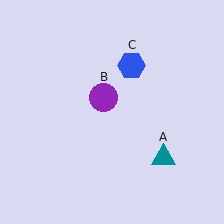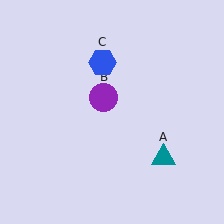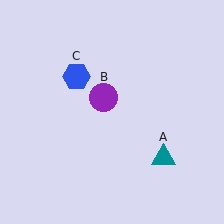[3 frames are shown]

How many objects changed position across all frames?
1 object changed position: blue hexagon (object C).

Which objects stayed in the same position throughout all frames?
Teal triangle (object A) and purple circle (object B) remained stationary.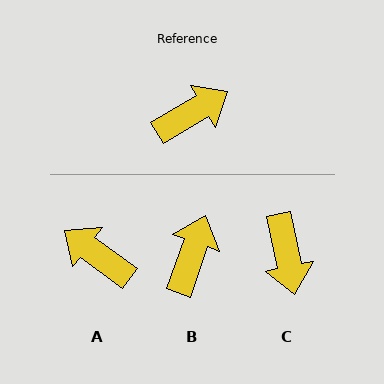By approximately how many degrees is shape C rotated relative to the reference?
Approximately 109 degrees clockwise.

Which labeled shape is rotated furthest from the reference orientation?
A, about 113 degrees away.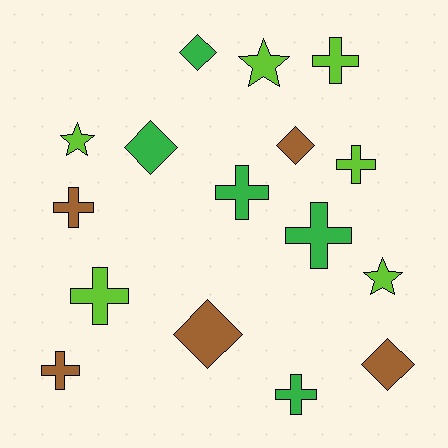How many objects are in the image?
There are 16 objects.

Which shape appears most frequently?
Cross, with 8 objects.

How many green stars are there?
There are no green stars.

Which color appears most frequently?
Lime, with 6 objects.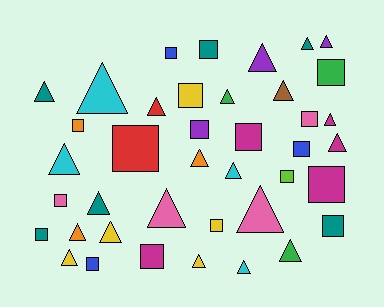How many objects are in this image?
There are 40 objects.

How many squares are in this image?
There are 18 squares.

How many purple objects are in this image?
There are 3 purple objects.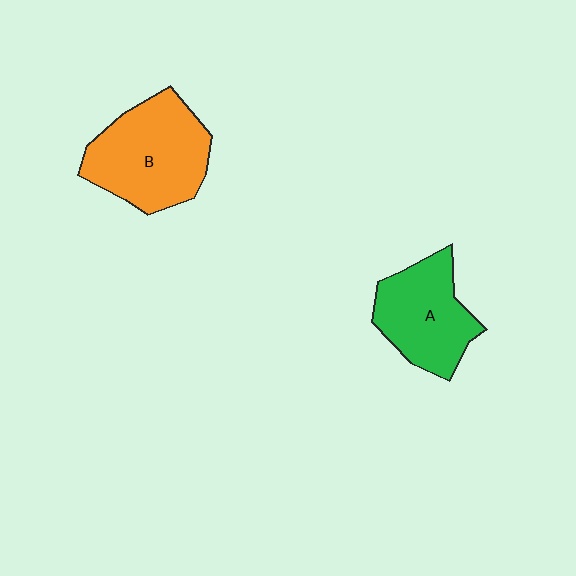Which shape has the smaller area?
Shape A (green).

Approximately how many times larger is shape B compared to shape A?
Approximately 1.3 times.